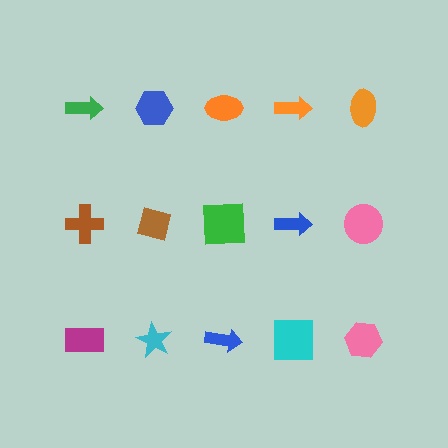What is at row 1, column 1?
A green arrow.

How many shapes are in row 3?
5 shapes.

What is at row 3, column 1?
A magenta rectangle.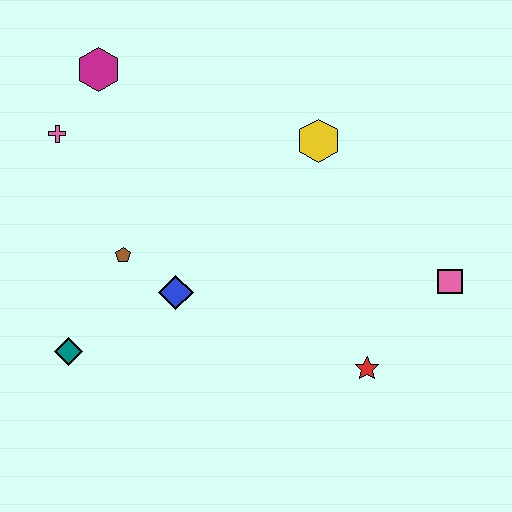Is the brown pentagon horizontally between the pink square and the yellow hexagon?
No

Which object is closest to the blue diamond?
The brown pentagon is closest to the blue diamond.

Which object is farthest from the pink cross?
The pink square is farthest from the pink cross.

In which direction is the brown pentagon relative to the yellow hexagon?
The brown pentagon is to the left of the yellow hexagon.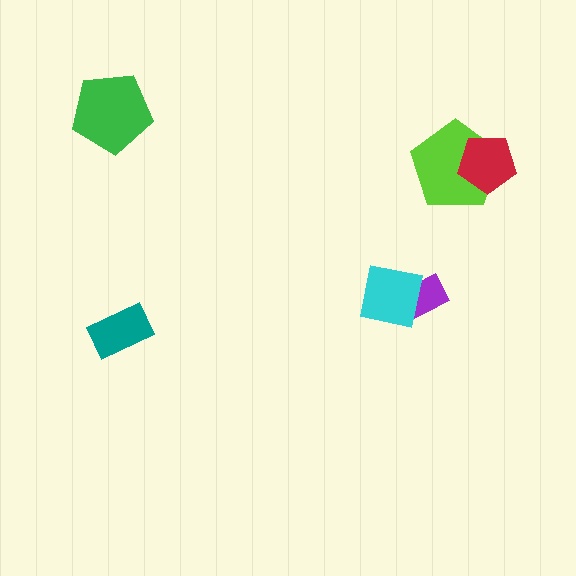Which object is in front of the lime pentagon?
The red pentagon is in front of the lime pentagon.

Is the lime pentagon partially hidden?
Yes, it is partially covered by another shape.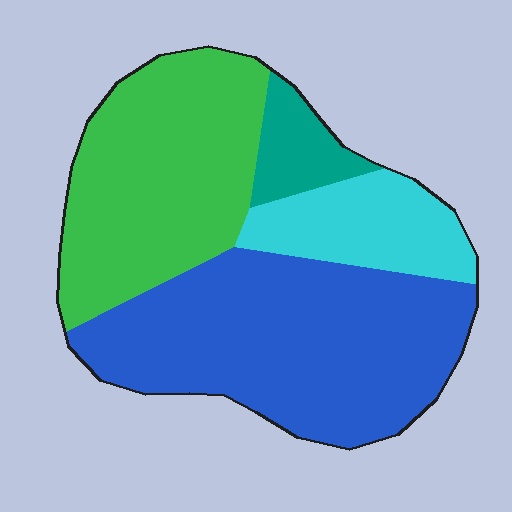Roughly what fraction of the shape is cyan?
Cyan takes up less than a sixth of the shape.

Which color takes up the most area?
Blue, at roughly 45%.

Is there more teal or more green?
Green.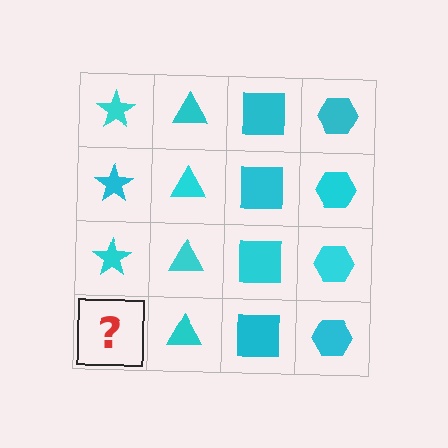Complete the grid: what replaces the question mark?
The question mark should be replaced with a cyan star.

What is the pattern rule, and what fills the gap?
The rule is that each column has a consistent shape. The gap should be filled with a cyan star.